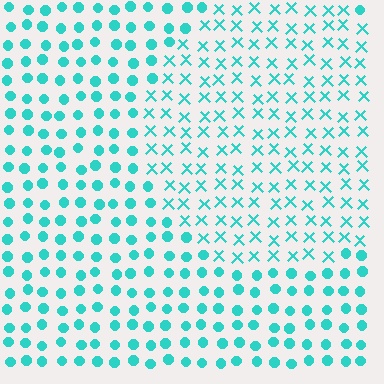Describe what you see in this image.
The image is filled with small cyan elements arranged in a uniform grid. A circle-shaped region contains X marks, while the surrounding area contains circles. The boundary is defined purely by the change in element shape.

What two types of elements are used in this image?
The image uses X marks inside the circle region and circles outside it.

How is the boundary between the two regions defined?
The boundary is defined by a change in element shape: X marks inside vs. circles outside. All elements share the same color and spacing.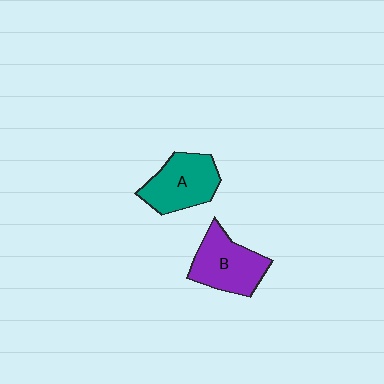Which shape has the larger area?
Shape B (purple).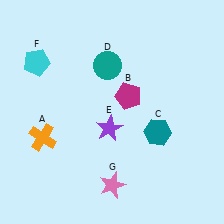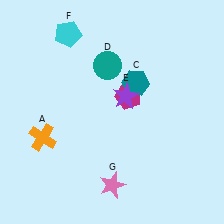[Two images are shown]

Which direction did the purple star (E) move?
The purple star (E) moved up.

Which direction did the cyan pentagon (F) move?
The cyan pentagon (F) moved right.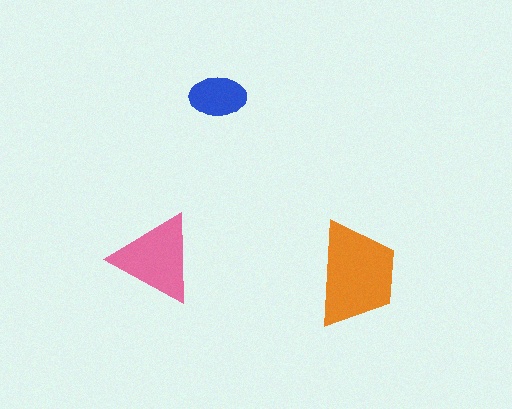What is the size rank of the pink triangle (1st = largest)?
2nd.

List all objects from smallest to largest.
The blue ellipse, the pink triangle, the orange trapezoid.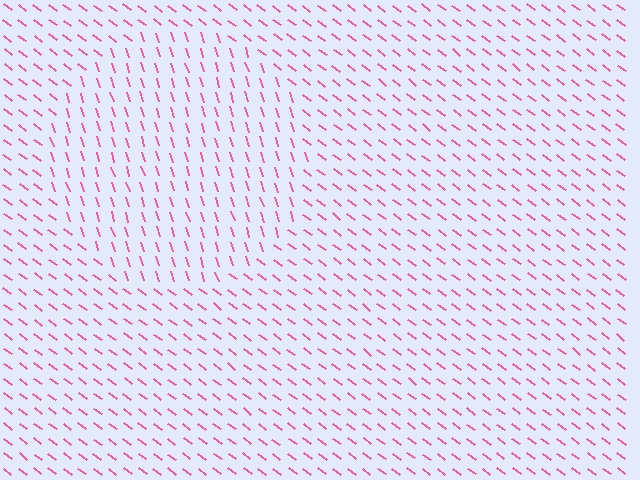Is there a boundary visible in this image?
Yes, there is a texture boundary formed by a change in line orientation.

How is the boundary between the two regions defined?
The boundary is defined purely by a change in line orientation (approximately 36 degrees difference). All lines are the same color and thickness.